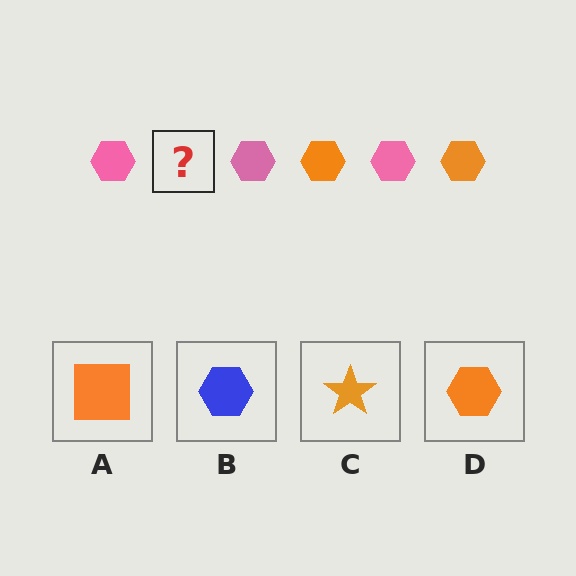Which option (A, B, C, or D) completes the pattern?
D.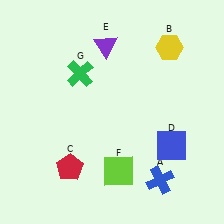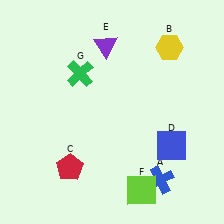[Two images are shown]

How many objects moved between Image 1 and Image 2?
1 object moved between the two images.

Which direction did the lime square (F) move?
The lime square (F) moved right.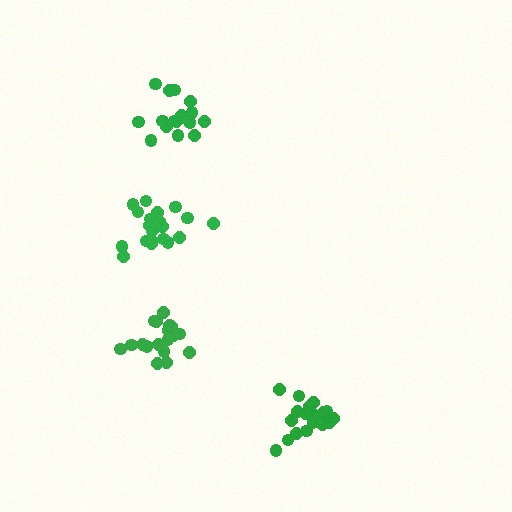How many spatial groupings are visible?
There are 4 spatial groupings.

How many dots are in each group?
Group 1: 19 dots, Group 2: 19 dots, Group 3: 20 dots, Group 4: 19 dots (77 total).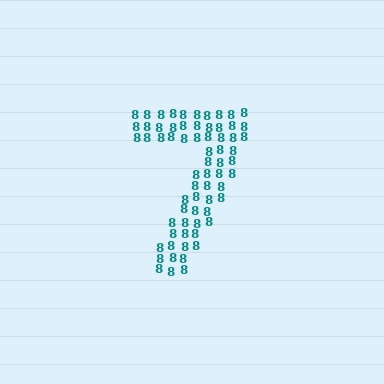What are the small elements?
The small elements are digit 8's.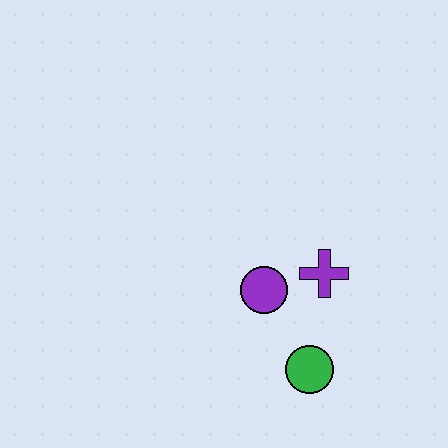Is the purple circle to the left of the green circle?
Yes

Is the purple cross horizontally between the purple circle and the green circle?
No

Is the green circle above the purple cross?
No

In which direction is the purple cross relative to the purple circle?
The purple cross is to the right of the purple circle.